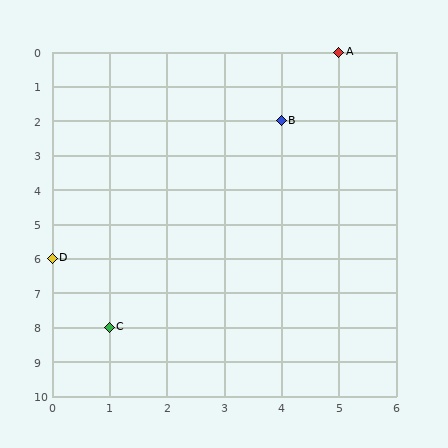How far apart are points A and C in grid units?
Points A and C are 4 columns and 8 rows apart (about 8.9 grid units diagonally).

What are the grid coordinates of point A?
Point A is at grid coordinates (5, 0).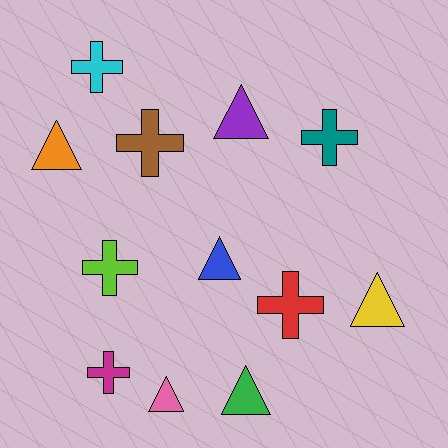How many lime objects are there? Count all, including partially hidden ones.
There is 1 lime object.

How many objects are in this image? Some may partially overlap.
There are 12 objects.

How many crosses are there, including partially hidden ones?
There are 6 crosses.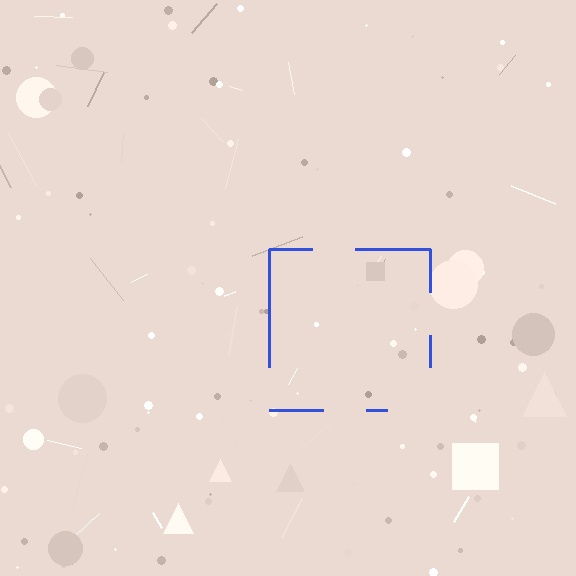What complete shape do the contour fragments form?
The contour fragments form a square.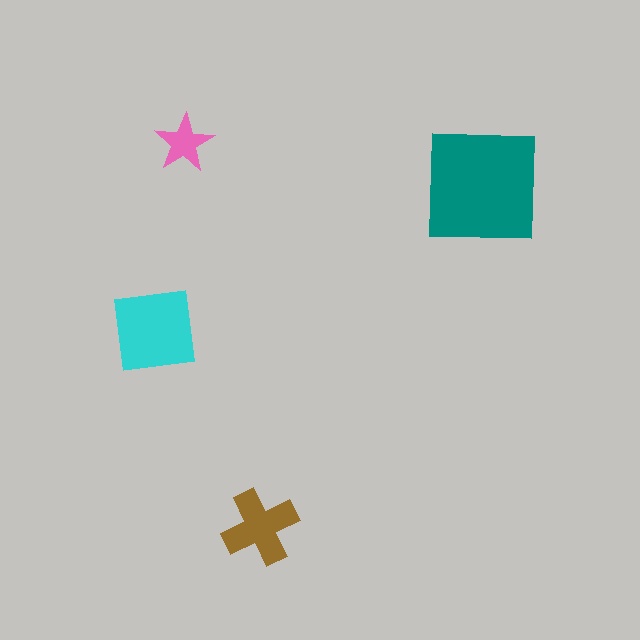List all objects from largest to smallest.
The teal square, the cyan square, the brown cross, the pink star.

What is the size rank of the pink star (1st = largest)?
4th.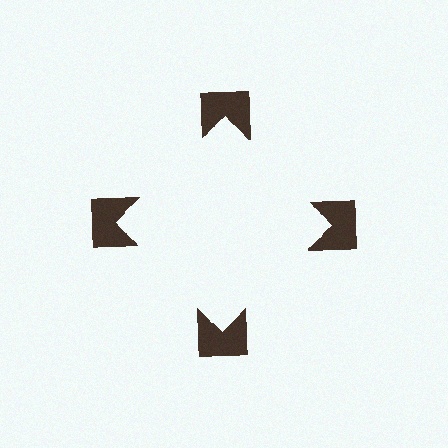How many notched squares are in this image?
There are 4 — one at each vertex of the illusory square.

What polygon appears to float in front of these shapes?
An illusory square — its edges are inferred from the aligned wedge cuts in the notched squares, not physically drawn.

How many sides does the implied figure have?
4 sides.